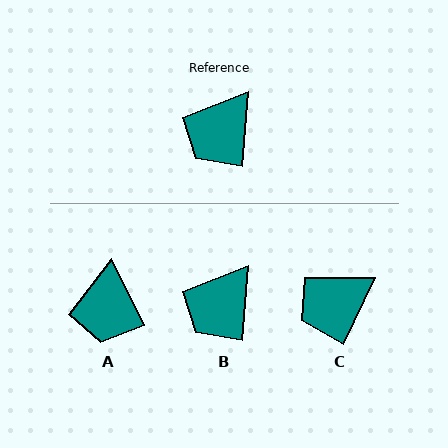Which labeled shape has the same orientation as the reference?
B.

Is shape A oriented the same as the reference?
No, it is off by about 31 degrees.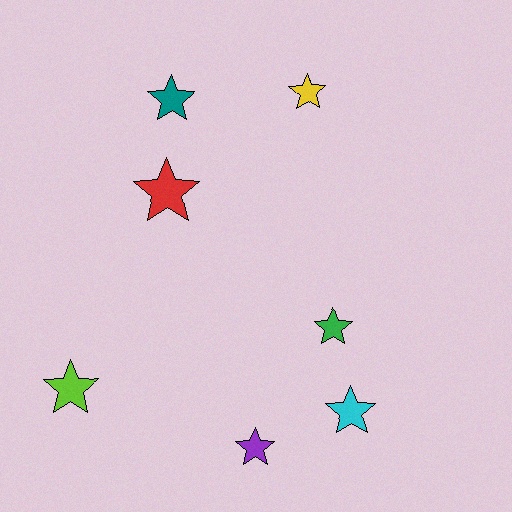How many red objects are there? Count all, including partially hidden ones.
There is 1 red object.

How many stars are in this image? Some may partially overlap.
There are 7 stars.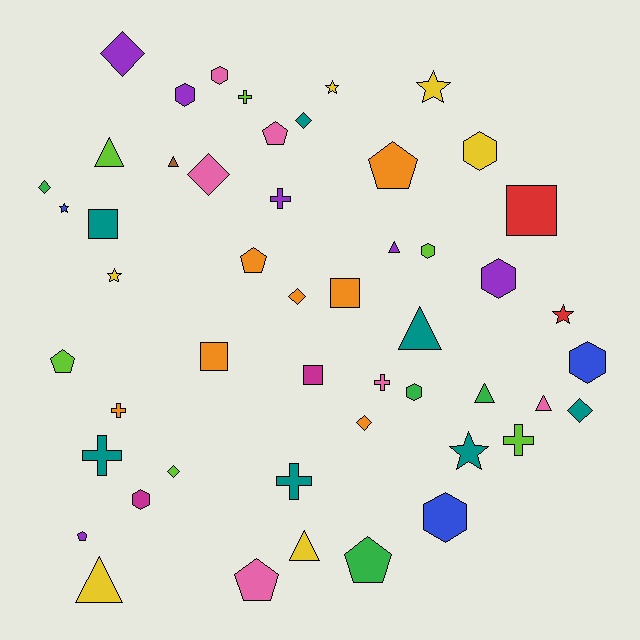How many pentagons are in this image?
There are 7 pentagons.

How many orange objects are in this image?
There are 7 orange objects.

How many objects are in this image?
There are 50 objects.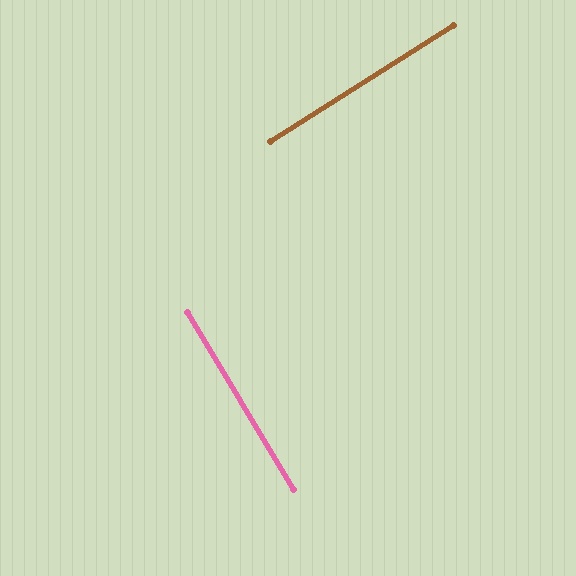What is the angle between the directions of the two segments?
Approximately 89 degrees.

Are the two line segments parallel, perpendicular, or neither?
Perpendicular — they meet at approximately 89°.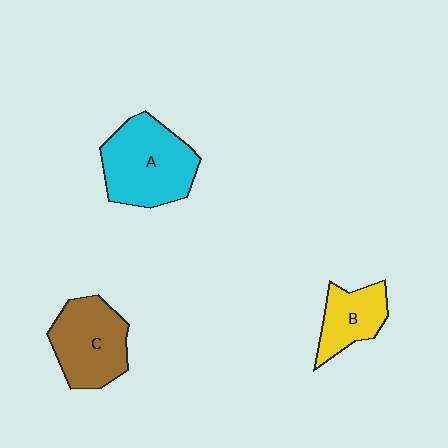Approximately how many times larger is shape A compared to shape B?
Approximately 1.8 times.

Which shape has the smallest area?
Shape B (yellow).